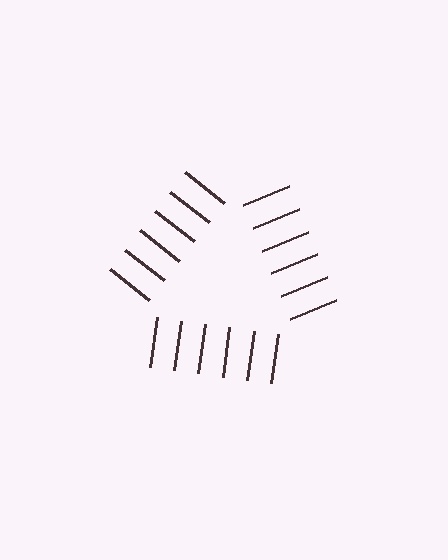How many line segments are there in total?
18 — 6 along each of the 3 edges.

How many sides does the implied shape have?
3 sides — the line-ends trace a triangle.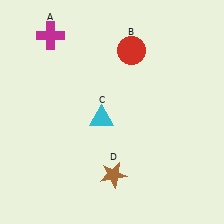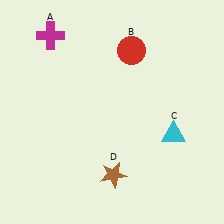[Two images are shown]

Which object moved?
The cyan triangle (C) moved right.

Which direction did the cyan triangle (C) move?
The cyan triangle (C) moved right.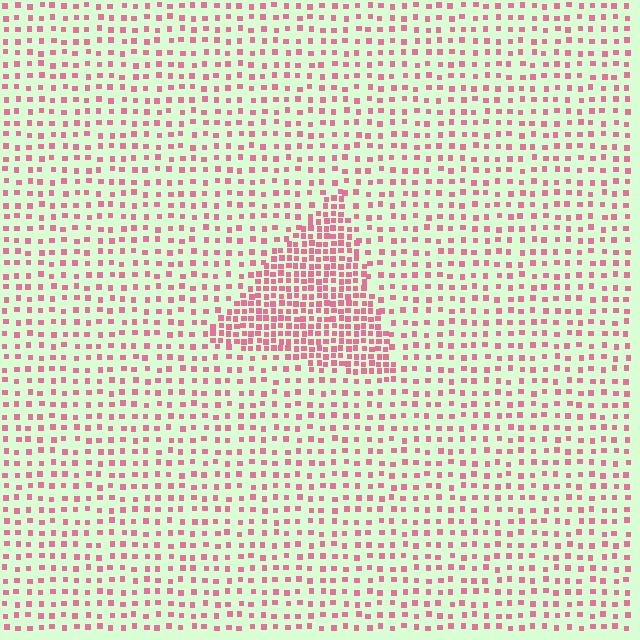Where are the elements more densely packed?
The elements are more densely packed inside the triangle boundary.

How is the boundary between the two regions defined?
The boundary is defined by a change in element density (approximately 2.4x ratio). All elements are the same color, size, and shape.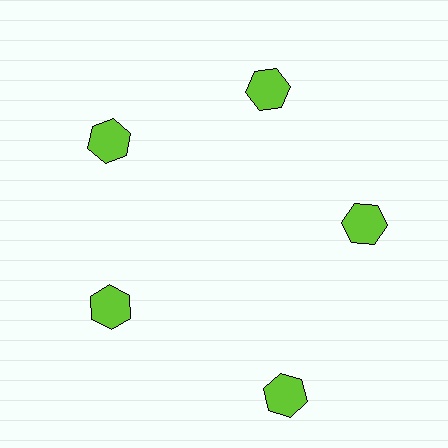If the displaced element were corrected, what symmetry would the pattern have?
It would have 5-fold rotational symmetry — the pattern would map onto itself every 72 degrees.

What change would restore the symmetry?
The symmetry would be restored by moving it inward, back onto the ring so that all 5 hexagons sit at equal angles and equal distance from the center.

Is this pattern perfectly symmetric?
No. The 5 lime hexagons are arranged in a ring, but one element near the 5 o'clock position is pushed outward from the center, breaking the 5-fold rotational symmetry.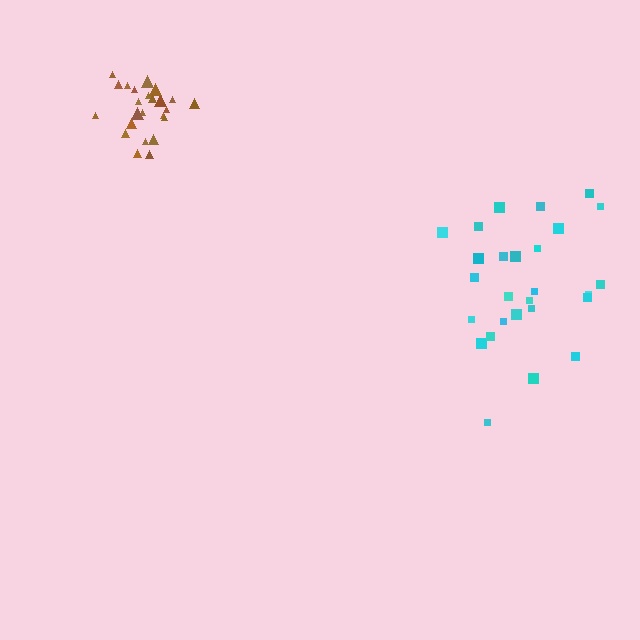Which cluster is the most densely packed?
Brown.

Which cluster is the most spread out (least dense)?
Cyan.